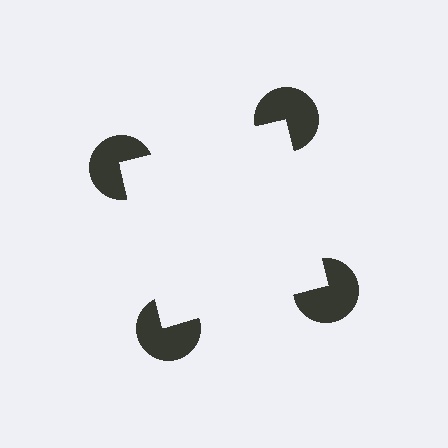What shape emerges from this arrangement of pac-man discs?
An illusory square — its edges are inferred from the aligned wedge cuts in the pac-man discs, not physically drawn.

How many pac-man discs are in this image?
There are 4 — one at each vertex of the illusory square.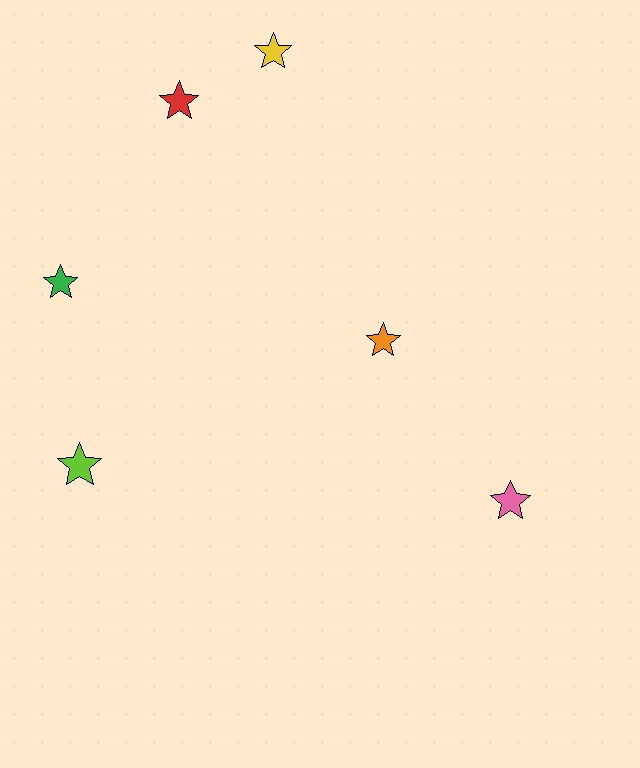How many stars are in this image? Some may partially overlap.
There are 6 stars.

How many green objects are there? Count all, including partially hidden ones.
There is 1 green object.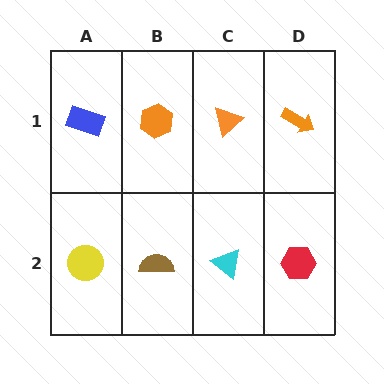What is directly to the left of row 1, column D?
An orange triangle.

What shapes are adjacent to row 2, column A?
A blue rectangle (row 1, column A), a brown semicircle (row 2, column B).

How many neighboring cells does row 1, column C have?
3.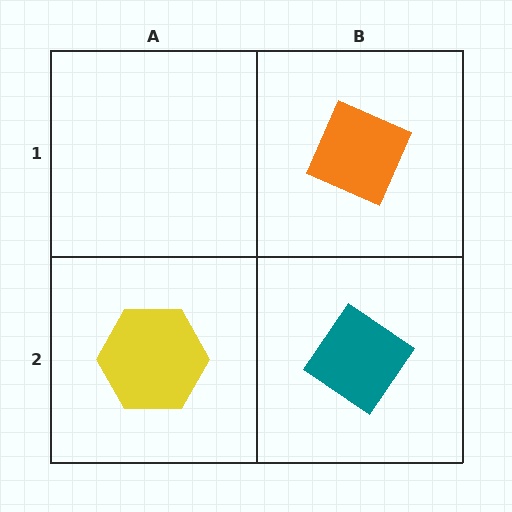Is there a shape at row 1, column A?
No, that cell is empty.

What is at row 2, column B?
A teal diamond.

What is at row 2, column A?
A yellow hexagon.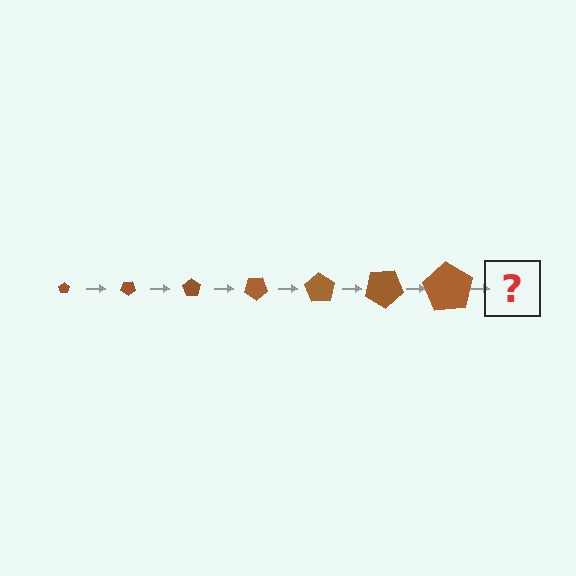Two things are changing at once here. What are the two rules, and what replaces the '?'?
The two rules are that the pentagon grows larger each step and it rotates 35 degrees each step. The '?' should be a pentagon, larger than the previous one and rotated 245 degrees from the start.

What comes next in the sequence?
The next element should be a pentagon, larger than the previous one and rotated 245 degrees from the start.